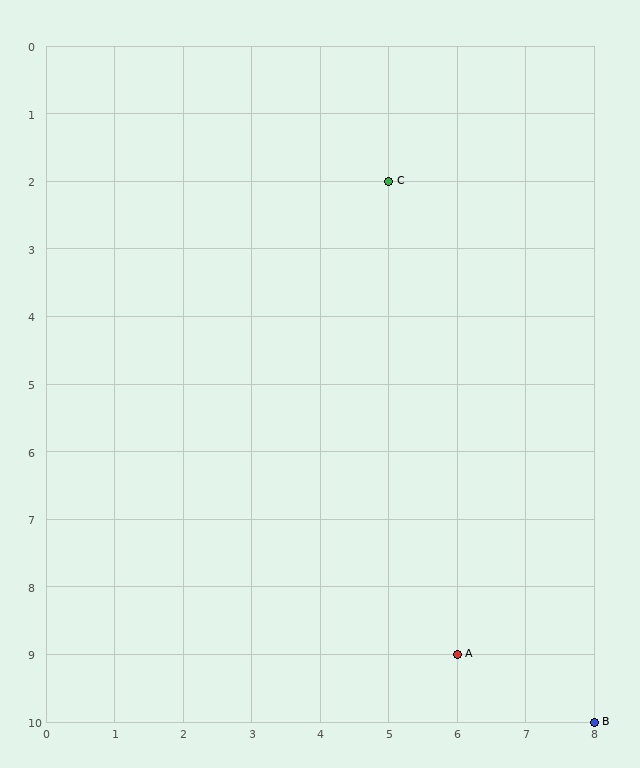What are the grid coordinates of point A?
Point A is at grid coordinates (6, 9).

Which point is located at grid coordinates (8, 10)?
Point B is at (8, 10).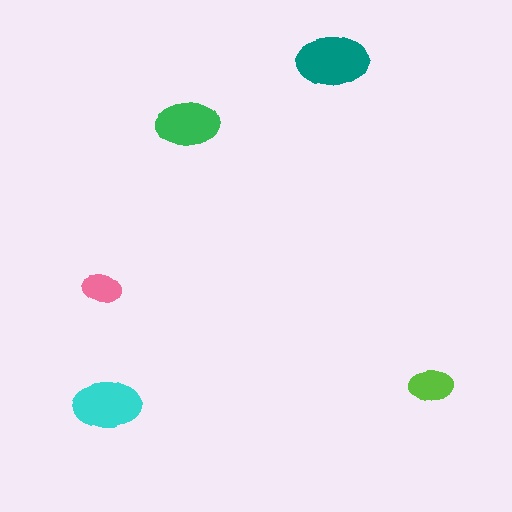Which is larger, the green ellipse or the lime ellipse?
The green one.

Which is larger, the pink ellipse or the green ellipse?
The green one.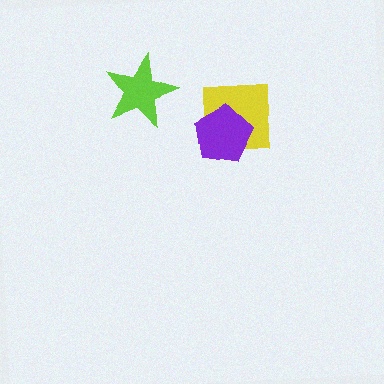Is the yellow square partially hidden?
Yes, it is partially covered by another shape.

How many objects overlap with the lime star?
0 objects overlap with the lime star.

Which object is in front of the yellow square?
The purple pentagon is in front of the yellow square.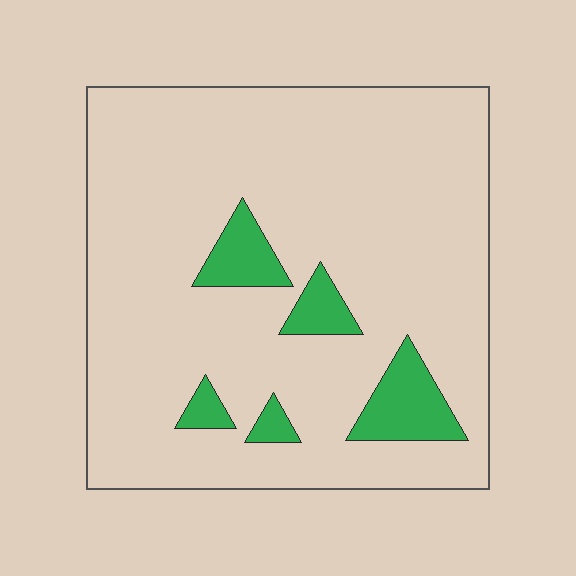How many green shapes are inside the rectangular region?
5.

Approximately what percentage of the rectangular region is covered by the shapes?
Approximately 10%.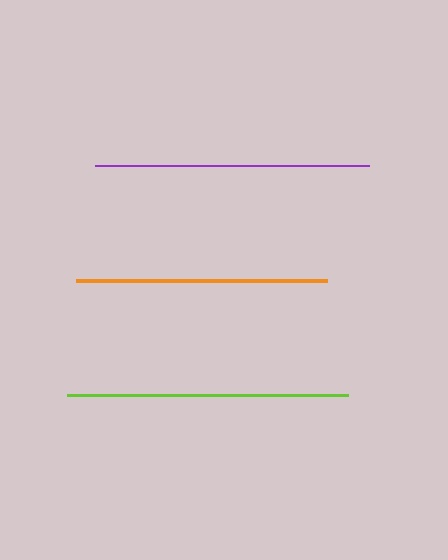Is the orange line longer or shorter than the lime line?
The lime line is longer than the orange line.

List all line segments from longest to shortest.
From longest to shortest: lime, purple, orange.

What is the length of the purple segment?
The purple segment is approximately 274 pixels long.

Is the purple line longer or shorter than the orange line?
The purple line is longer than the orange line.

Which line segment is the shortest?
The orange line is the shortest at approximately 251 pixels.